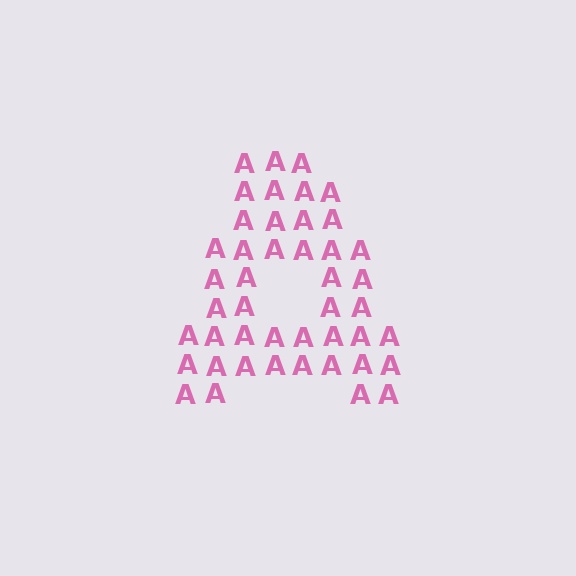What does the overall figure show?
The overall figure shows the letter A.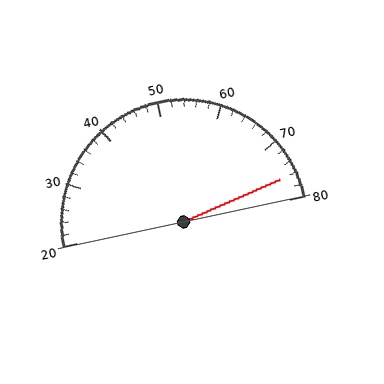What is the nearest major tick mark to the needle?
The nearest major tick mark is 80.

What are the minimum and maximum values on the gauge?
The gauge ranges from 20 to 80.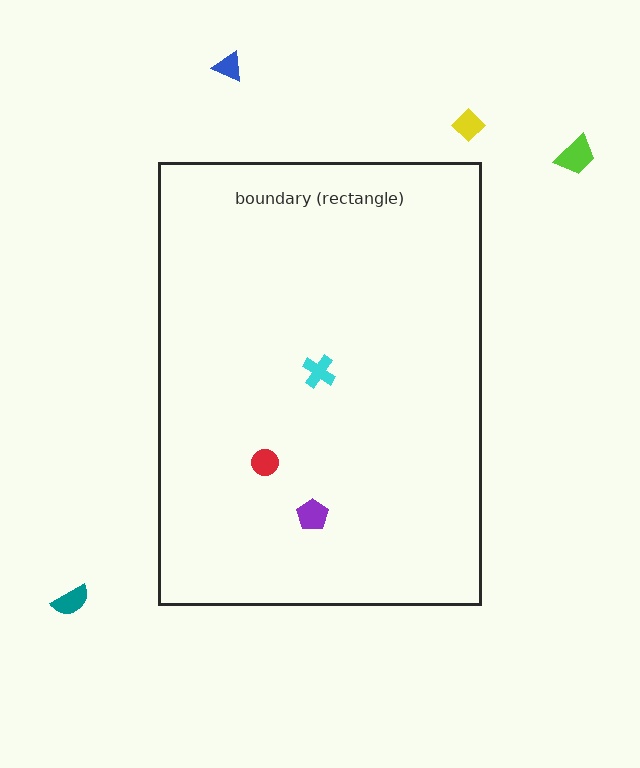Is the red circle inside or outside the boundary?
Inside.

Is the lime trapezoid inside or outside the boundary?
Outside.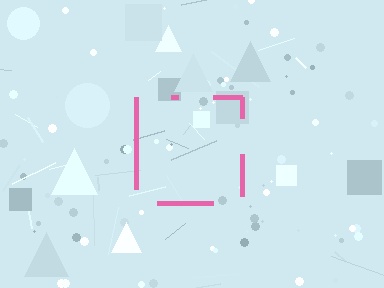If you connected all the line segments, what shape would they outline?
They would outline a square.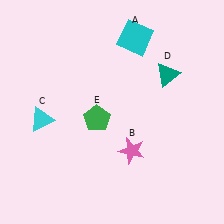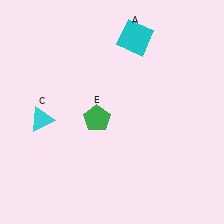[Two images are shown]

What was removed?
The pink star (B), the teal triangle (D) were removed in Image 2.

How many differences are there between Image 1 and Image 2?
There are 2 differences between the two images.